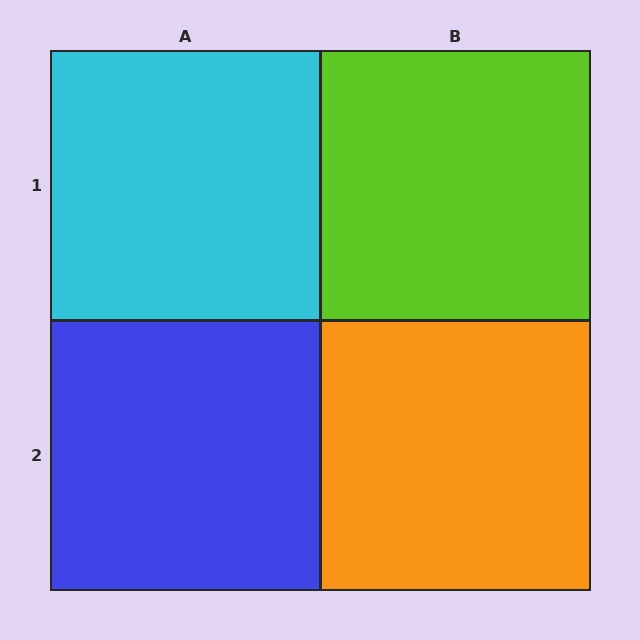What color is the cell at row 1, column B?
Lime.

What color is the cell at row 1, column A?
Cyan.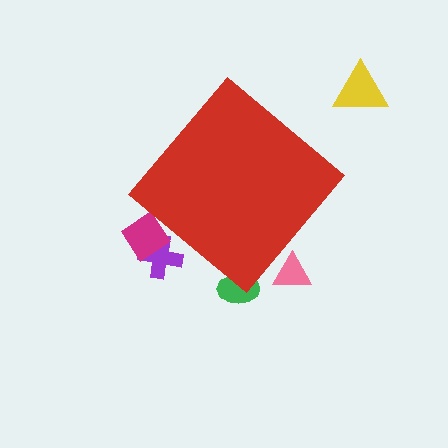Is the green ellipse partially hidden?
Yes, the green ellipse is partially hidden behind the red diamond.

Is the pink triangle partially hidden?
Yes, the pink triangle is partially hidden behind the red diamond.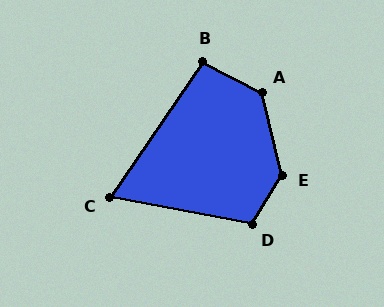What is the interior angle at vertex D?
Approximately 111 degrees (obtuse).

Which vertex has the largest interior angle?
E, at approximately 135 degrees.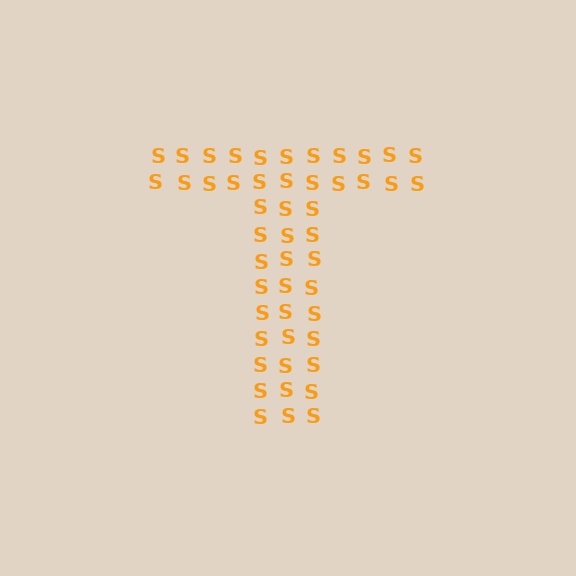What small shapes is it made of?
It is made of small letter S's.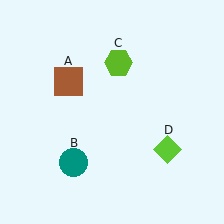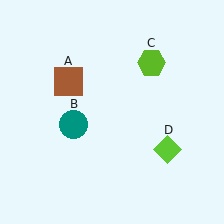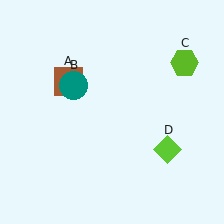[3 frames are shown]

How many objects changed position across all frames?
2 objects changed position: teal circle (object B), lime hexagon (object C).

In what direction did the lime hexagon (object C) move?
The lime hexagon (object C) moved right.